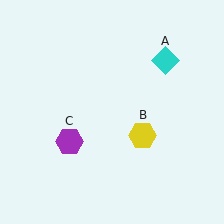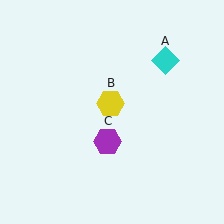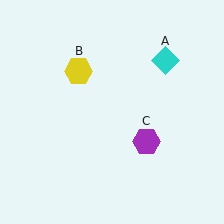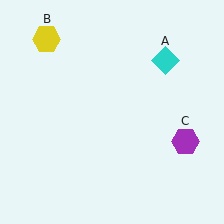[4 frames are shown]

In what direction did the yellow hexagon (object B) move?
The yellow hexagon (object B) moved up and to the left.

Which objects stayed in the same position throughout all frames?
Cyan diamond (object A) remained stationary.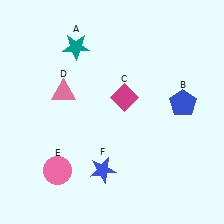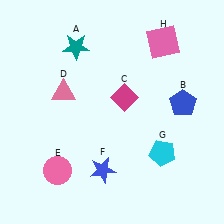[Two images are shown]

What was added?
A cyan pentagon (G), a pink square (H) were added in Image 2.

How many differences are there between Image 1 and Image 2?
There are 2 differences between the two images.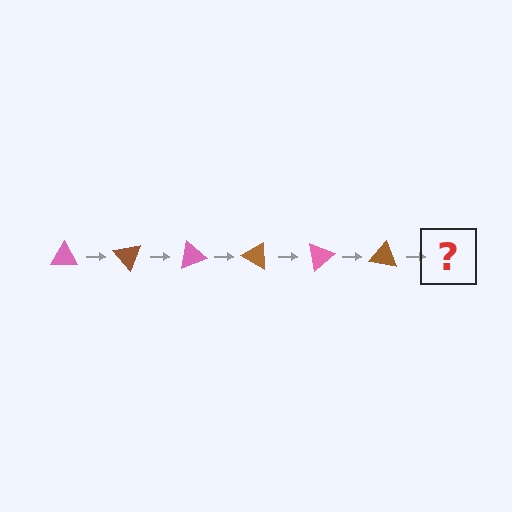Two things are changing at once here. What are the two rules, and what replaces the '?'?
The two rules are that it rotates 50 degrees each step and the color cycles through pink and brown. The '?' should be a pink triangle, rotated 300 degrees from the start.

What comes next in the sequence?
The next element should be a pink triangle, rotated 300 degrees from the start.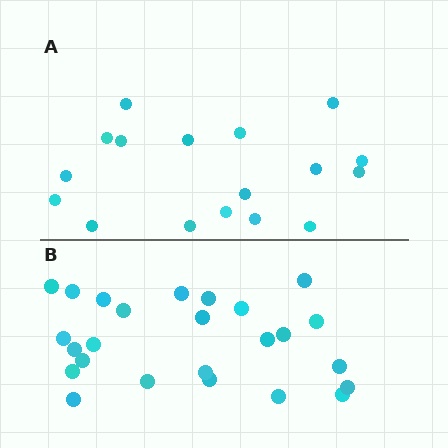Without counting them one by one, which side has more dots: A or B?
Region B (the bottom region) has more dots.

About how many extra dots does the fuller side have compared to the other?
Region B has roughly 8 or so more dots than region A.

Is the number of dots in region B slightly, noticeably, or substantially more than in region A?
Region B has substantially more. The ratio is roughly 1.5 to 1.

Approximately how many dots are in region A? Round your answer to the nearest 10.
About 20 dots. (The exact count is 17, which rounds to 20.)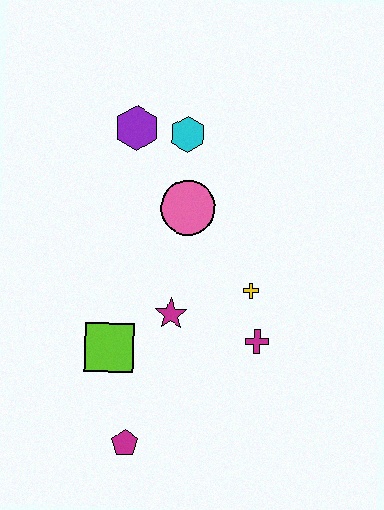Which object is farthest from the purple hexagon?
The magenta pentagon is farthest from the purple hexagon.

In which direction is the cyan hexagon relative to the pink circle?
The cyan hexagon is above the pink circle.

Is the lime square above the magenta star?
No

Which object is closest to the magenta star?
The lime square is closest to the magenta star.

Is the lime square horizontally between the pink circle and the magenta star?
No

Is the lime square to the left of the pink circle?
Yes